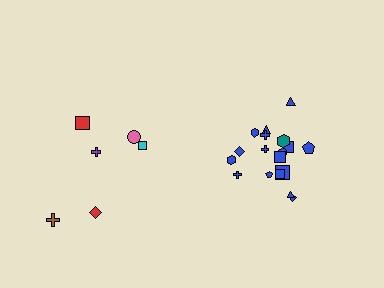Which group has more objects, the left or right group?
The right group.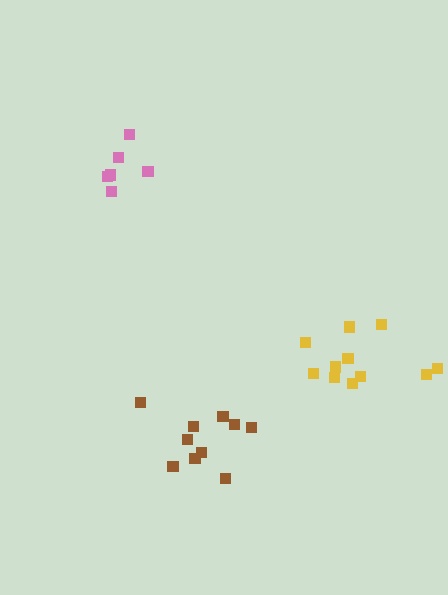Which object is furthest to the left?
The pink cluster is leftmost.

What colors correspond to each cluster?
The clusters are colored: brown, pink, yellow.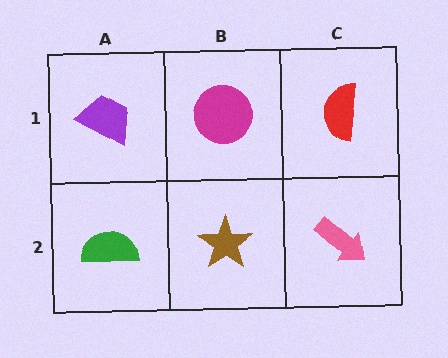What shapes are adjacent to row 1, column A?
A green semicircle (row 2, column A), a magenta circle (row 1, column B).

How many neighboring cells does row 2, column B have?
3.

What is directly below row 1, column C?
A pink arrow.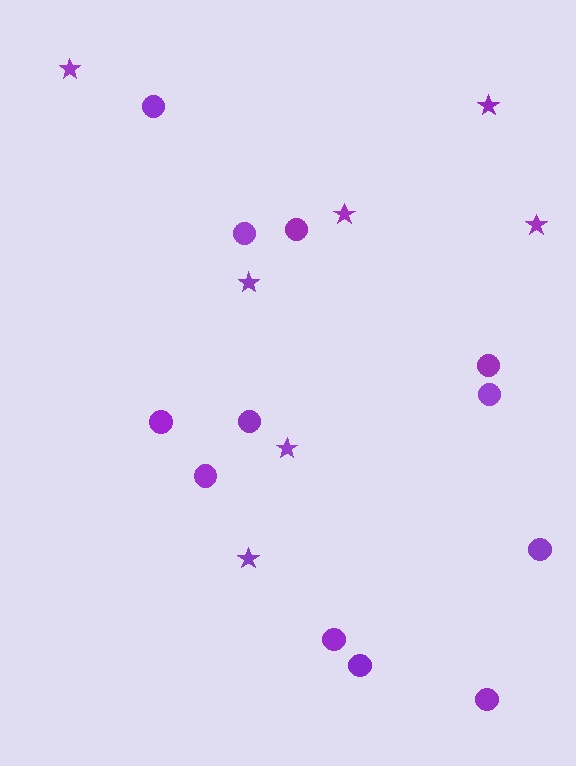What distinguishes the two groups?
There are 2 groups: one group of stars (7) and one group of circles (12).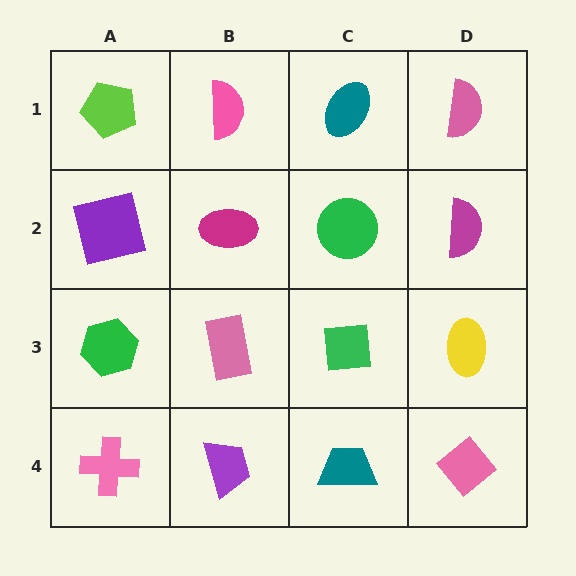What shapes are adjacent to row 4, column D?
A yellow ellipse (row 3, column D), a teal trapezoid (row 4, column C).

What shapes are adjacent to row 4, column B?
A pink rectangle (row 3, column B), a pink cross (row 4, column A), a teal trapezoid (row 4, column C).